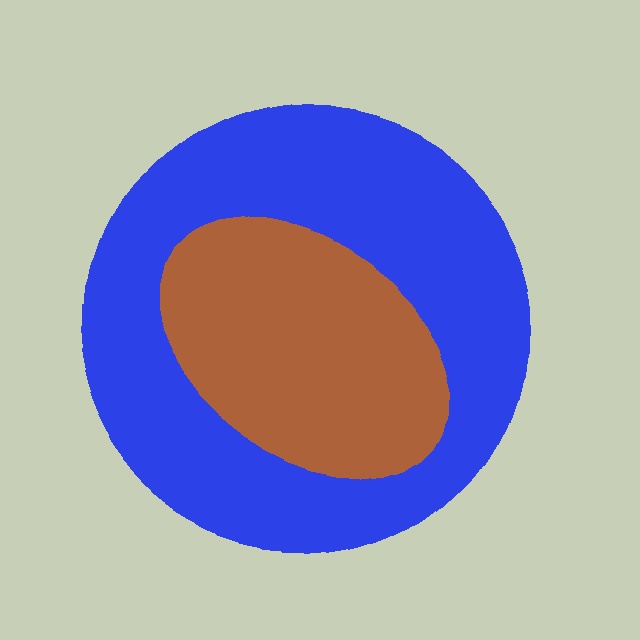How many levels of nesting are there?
2.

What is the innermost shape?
The brown ellipse.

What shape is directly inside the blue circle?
The brown ellipse.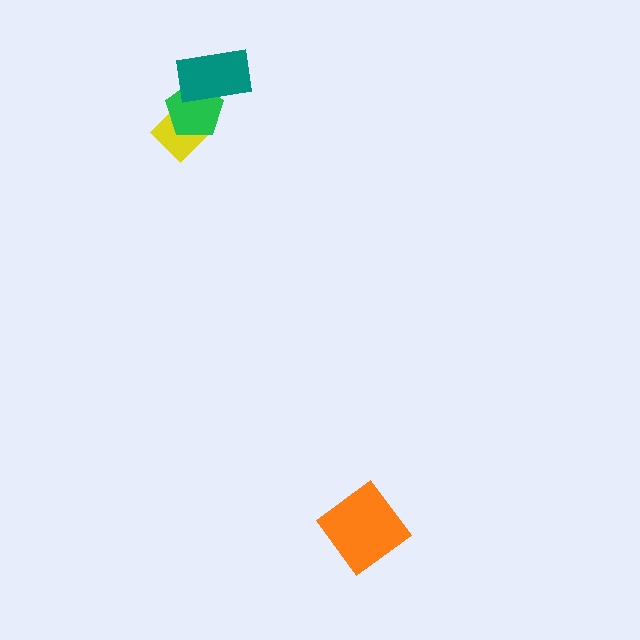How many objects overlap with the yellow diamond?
1 object overlaps with the yellow diamond.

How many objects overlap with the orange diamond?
0 objects overlap with the orange diamond.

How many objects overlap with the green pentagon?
2 objects overlap with the green pentagon.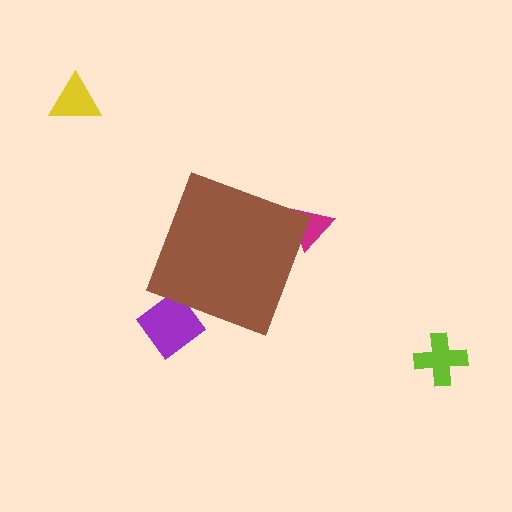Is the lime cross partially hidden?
No, the lime cross is fully visible.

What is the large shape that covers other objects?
A brown diamond.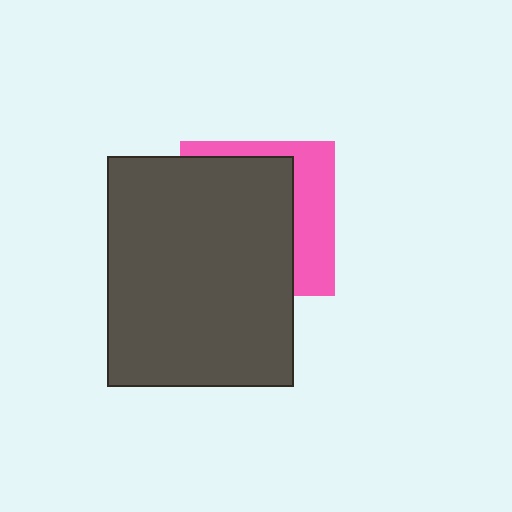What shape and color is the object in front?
The object in front is a dark gray rectangle.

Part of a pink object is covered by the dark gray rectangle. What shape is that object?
It is a square.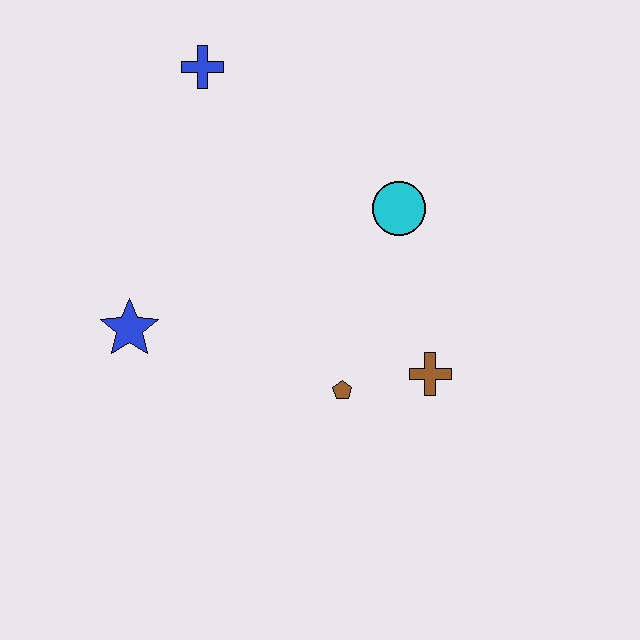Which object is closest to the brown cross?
The brown pentagon is closest to the brown cross.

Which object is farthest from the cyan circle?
The blue star is farthest from the cyan circle.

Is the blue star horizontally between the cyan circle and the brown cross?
No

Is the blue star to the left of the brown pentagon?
Yes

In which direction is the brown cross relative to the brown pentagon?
The brown cross is to the right of the brown pentagon.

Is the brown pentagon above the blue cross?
No